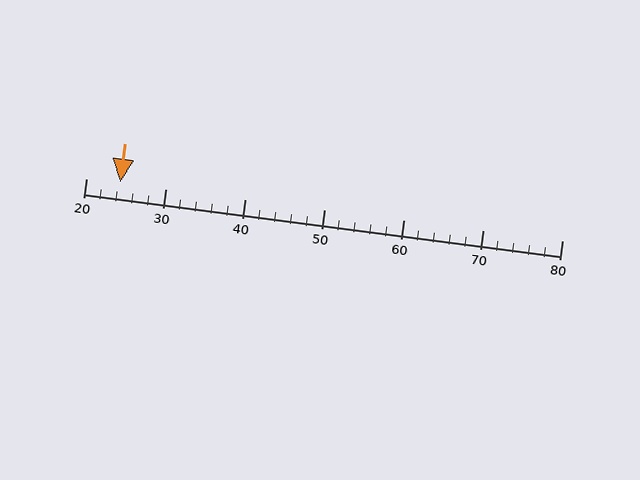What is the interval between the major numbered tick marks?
The major tick marks are spaced 10 units apart.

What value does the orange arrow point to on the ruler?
The orange arrow points to approximately 24.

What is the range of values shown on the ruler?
The ruler shows values from 20 to 80.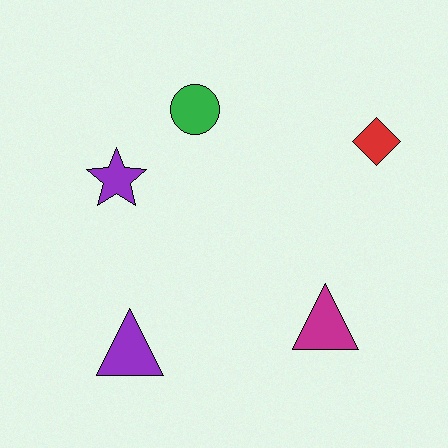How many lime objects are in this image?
There are no lime objects.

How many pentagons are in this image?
There are no pentagons.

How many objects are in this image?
There are 5 objects.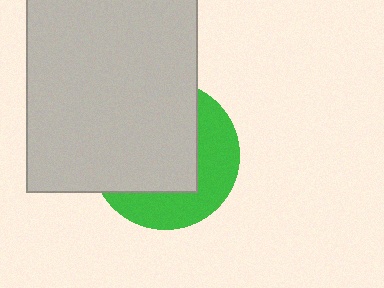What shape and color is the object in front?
The object in front is a light gray rectangle.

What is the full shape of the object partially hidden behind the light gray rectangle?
The partially hidden object is a green circle.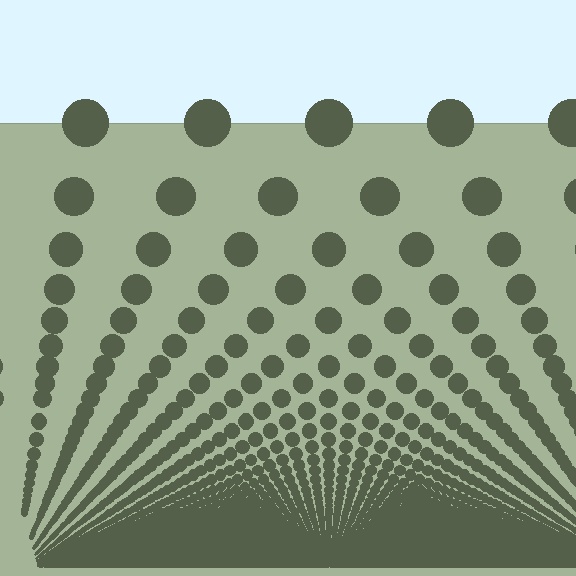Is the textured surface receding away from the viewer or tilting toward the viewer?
The surface appears to tilt toward the viewer. Texture elements get larger and sparser toward the top.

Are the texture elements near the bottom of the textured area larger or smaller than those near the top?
Smaller. The gradient is inverted — elements near the bottom are smaller and denser.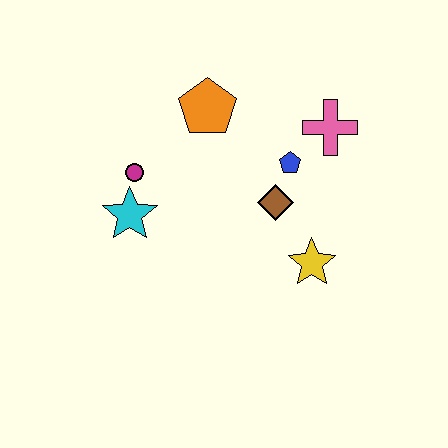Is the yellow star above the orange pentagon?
No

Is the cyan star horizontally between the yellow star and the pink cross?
No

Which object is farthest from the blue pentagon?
The cyan star is farthest from the blue pentagon.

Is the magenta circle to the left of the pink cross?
Yes